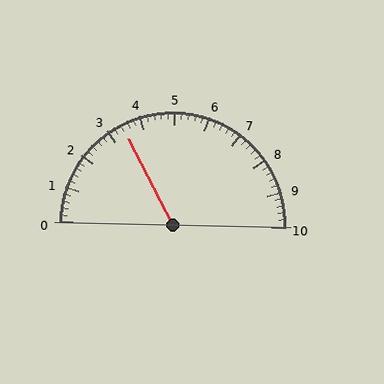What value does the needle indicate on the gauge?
The needle indicates approximately 3.4.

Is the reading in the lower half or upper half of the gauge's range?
The reading is in the lower half of the range (0 to 10).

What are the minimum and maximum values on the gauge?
The gauge ranges from 0 to 10.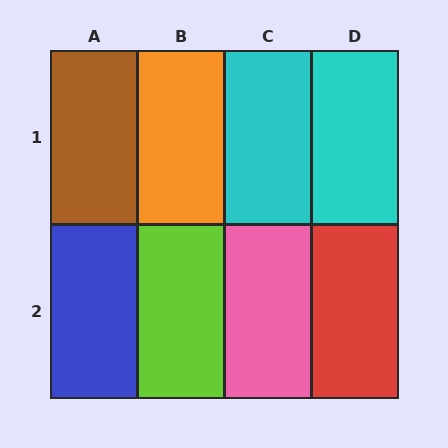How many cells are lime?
1 cell is lime.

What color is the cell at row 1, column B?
Orange.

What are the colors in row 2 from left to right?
Blue, lime, pink, red.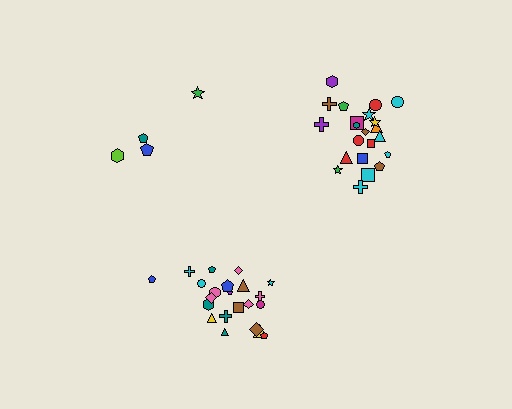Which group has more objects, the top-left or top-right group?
The top-right group.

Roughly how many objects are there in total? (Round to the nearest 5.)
Roughly 50 objects in total.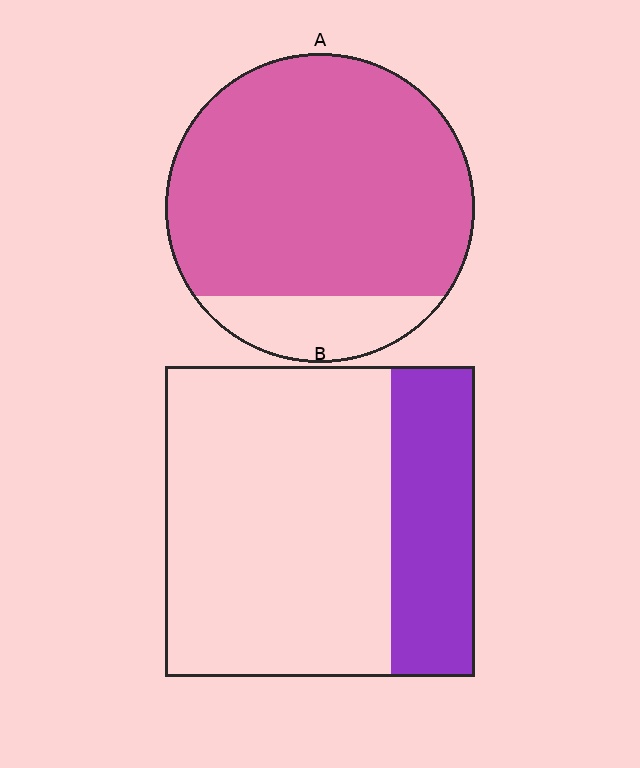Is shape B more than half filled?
No.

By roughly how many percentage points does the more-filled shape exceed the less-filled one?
By roughly 55 percentage points (A over B).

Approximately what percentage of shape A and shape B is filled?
A is approximately 85% and B is approximately 25%.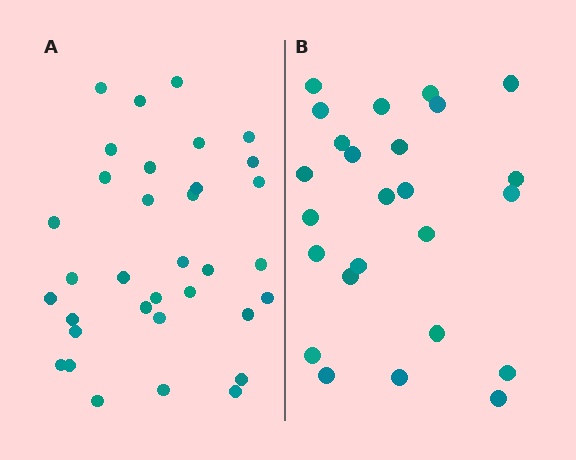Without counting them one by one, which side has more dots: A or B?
Region A (the left region) has more dots.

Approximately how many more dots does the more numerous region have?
Region A has roughly 8 or so more dots than region B.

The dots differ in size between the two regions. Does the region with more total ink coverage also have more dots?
No. Region B has more total ink coverage because its dots are larger, but region A actually contains more individual dots. Total area can be misleading — the number of items is what matters here.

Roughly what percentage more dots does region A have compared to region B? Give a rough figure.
About 35% more.